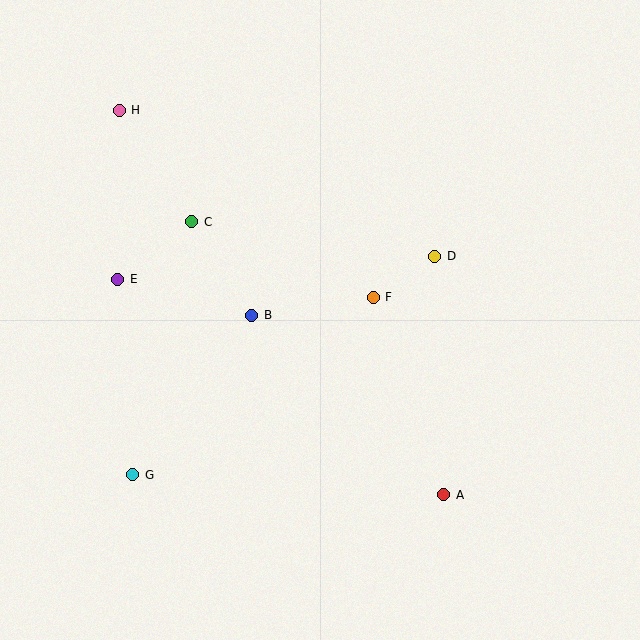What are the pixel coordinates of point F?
Point F is at (373, 297).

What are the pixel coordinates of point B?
Point B is at (252, 315).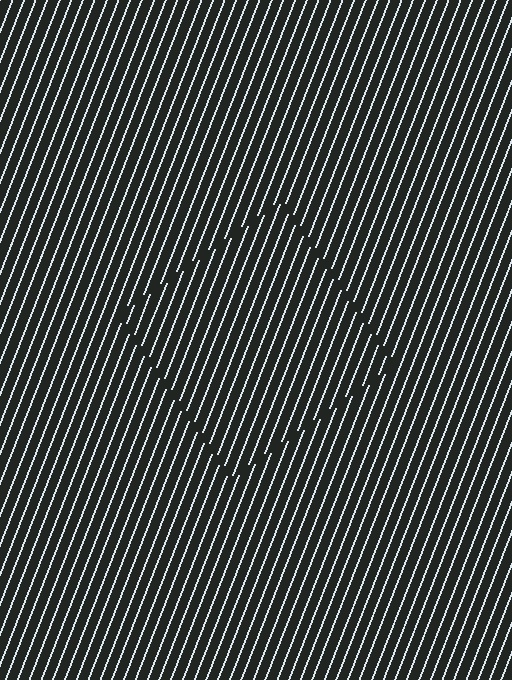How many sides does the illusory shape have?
4 sides — the line-ends trace a square.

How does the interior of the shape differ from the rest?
The interior of the shape contains the same grating, shifted by half a period — the contour is defined by the phase discontinuity where line-ends from the inner and outer gratings abut.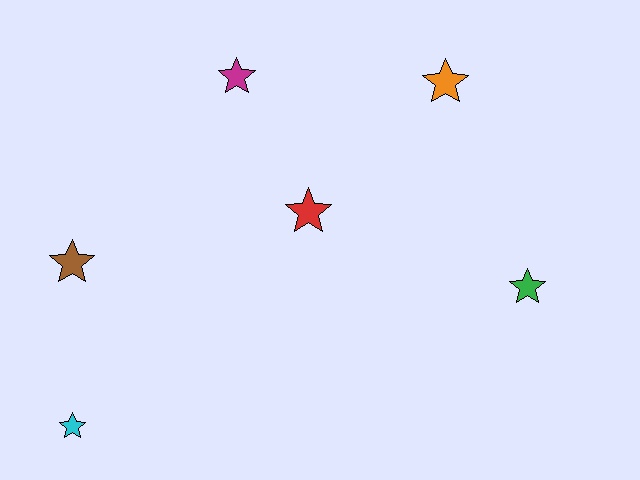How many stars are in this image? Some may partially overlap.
There are 6 stars.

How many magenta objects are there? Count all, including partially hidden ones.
There is 1 magenta object.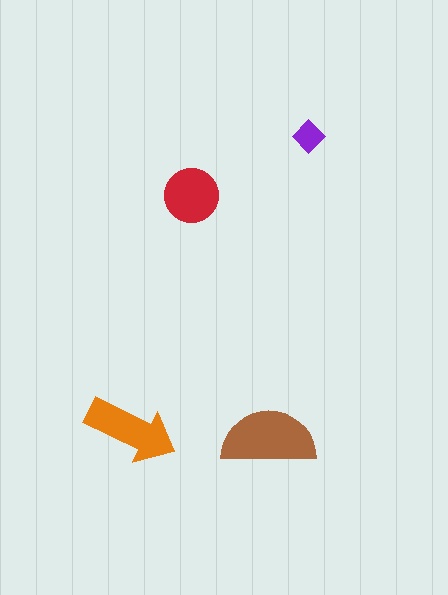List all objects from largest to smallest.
The brown semicircle, the orange arrow, the red circle, the purple diamond.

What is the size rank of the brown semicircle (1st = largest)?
1st.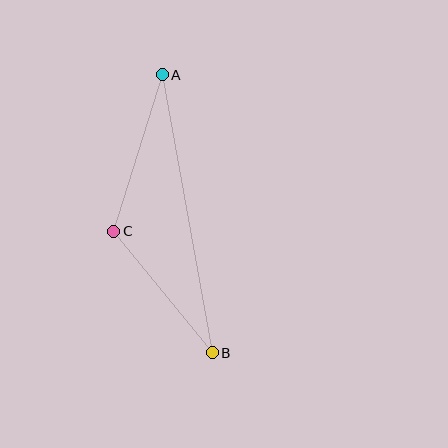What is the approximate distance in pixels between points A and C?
The distance between A and C is approximately 164 pixels.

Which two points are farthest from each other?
Points A and B are farthest from each other.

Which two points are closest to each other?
Points B and C are closest to each other.